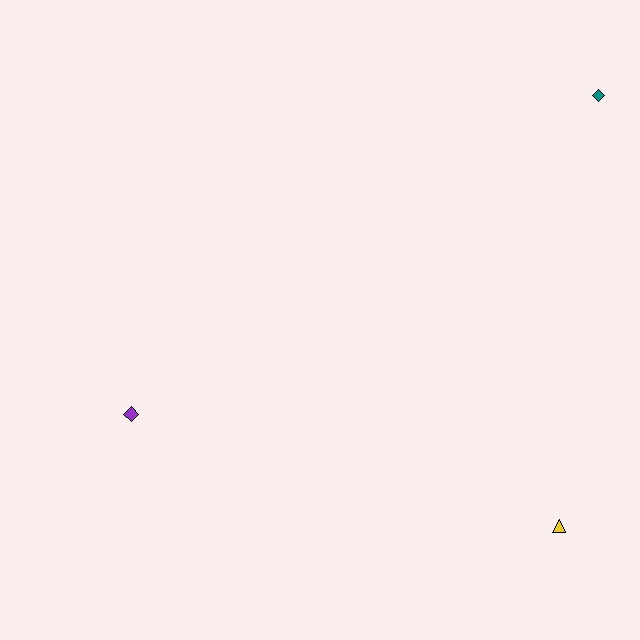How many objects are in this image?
There are 3 objects.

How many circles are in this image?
There are no circles.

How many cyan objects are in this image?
There are no cyan objects.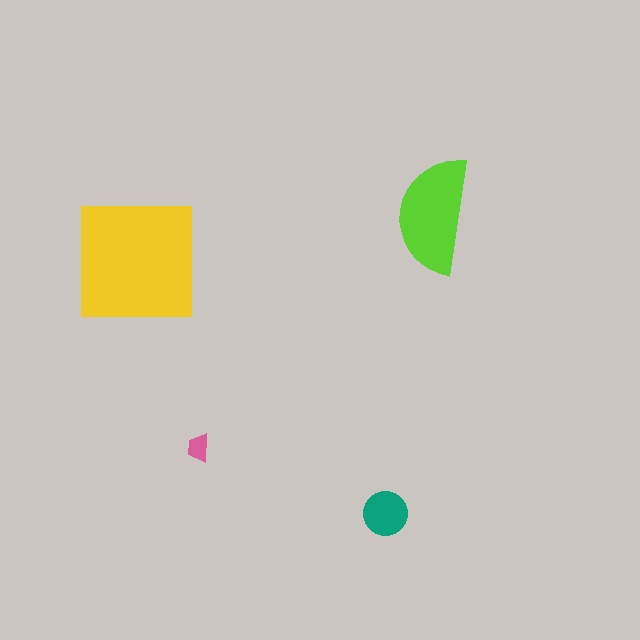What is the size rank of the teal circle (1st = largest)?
3rd.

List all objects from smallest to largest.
The pink trapezoid, the teal circle, the lime semicircle, the yellow square.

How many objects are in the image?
There are 4 objects in the image.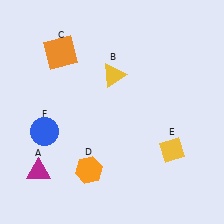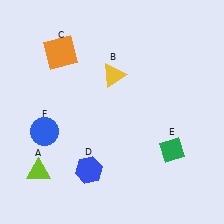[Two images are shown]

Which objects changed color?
A changed from magenta to lime. D changed from orange to blue. E changed from yellow to green.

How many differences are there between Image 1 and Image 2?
There are 3 differences between the two images.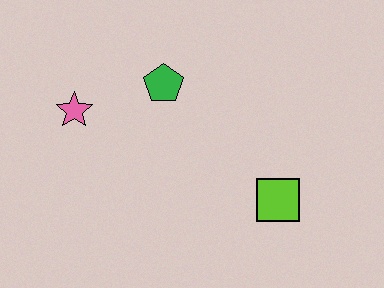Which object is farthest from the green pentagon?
The lime square is farthest from the green pentagon.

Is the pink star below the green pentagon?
Yes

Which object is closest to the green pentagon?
The pink star is closest to the green pentagon.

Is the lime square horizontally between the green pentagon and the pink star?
No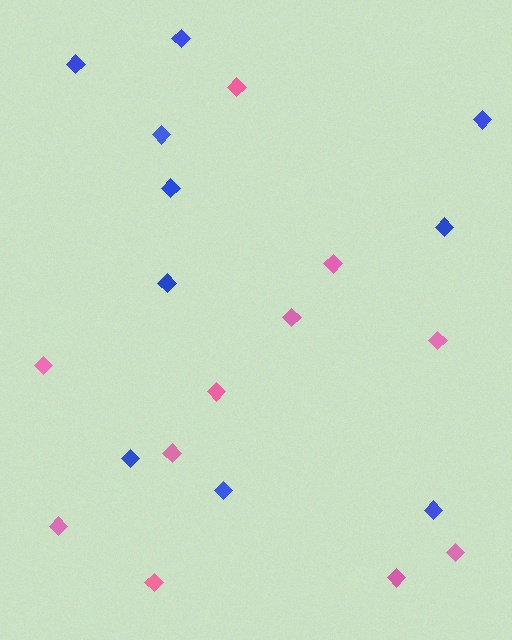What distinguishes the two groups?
There are 2 groups: one group of pink diamonds (11) and one group of blue diamonds (10).